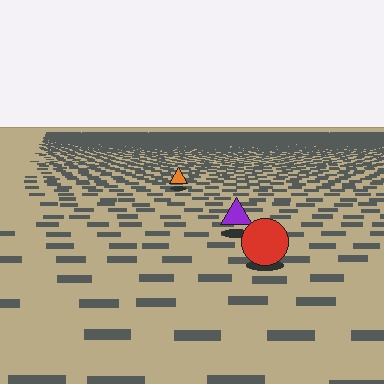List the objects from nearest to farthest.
From nearest to farthest: the red circle, the purple triangle, the orange triangle.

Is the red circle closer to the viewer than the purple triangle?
Yes. The red circle is closer — you can tell from the texture gradient: the ground texture is coarser near it.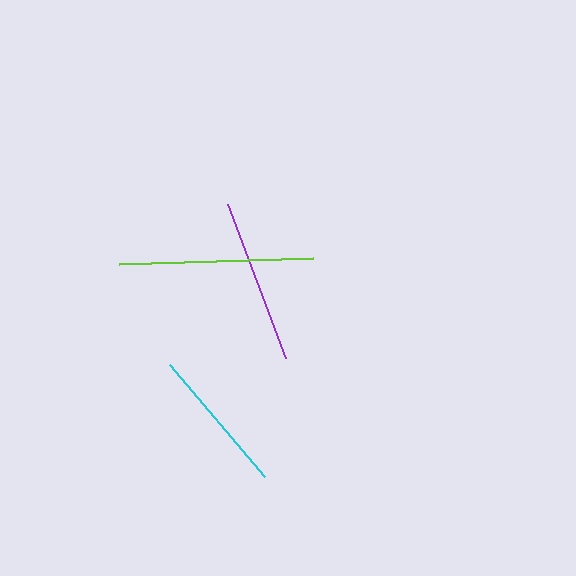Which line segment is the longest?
The lime line is the longest at approximately 194 pixels.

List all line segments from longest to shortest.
From longest to shortest: lime, purple, cyan.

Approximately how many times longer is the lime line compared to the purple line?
The lime line is approximately 1.2 times the length of the purple line.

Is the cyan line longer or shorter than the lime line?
The lime line is longer than the cyan line.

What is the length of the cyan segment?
The cyan segment is approximately 148 pixels long.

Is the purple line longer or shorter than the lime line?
The lime line is longer than the purple line.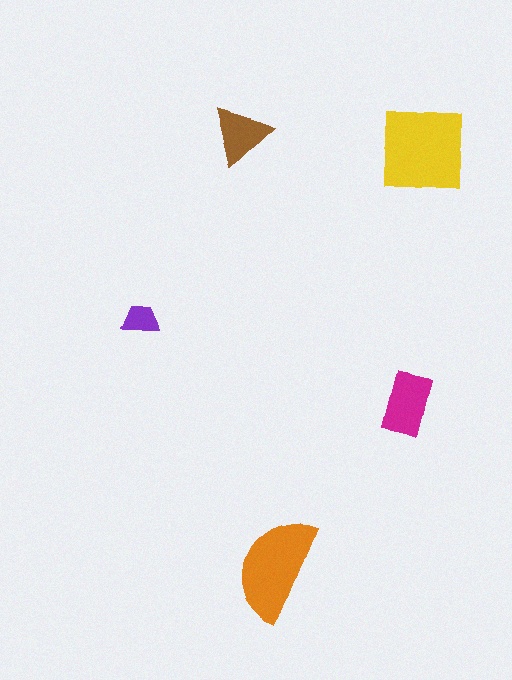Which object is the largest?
The yellow square.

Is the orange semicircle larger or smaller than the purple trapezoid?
Larger.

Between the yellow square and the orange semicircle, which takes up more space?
The yellow square.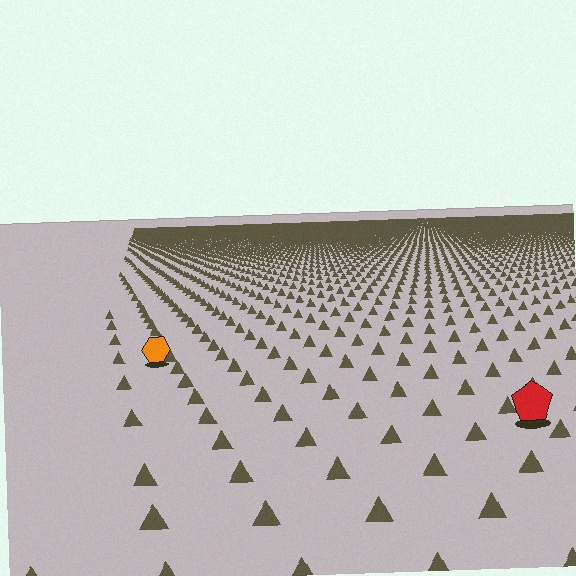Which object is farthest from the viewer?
The orange hexagon is farthest from the viewer. It appears smaller and the ground texture around it is denser.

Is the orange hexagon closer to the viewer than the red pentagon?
No. The red pentagon is closer — you can tell from the texture gradient: the ground texture is coarser near it.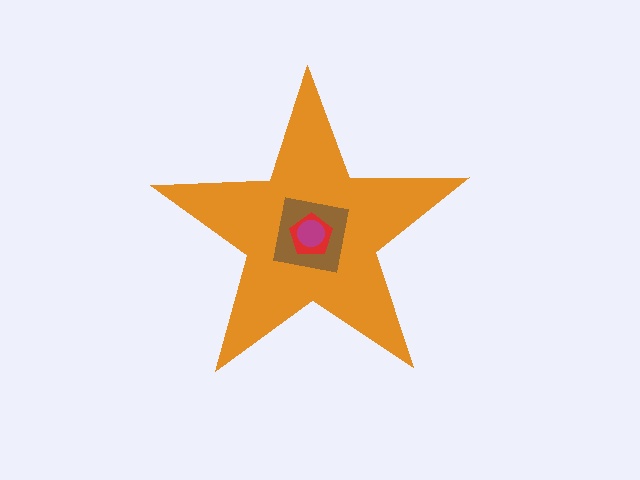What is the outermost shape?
The orange star.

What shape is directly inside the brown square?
The red pentagon.